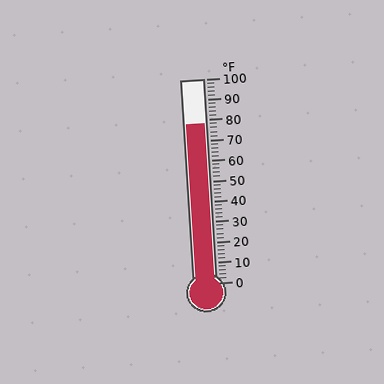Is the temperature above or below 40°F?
The temperature is above 40°F.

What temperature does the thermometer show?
The thermometer shows approximately 78°F.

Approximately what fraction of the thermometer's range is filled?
The thermometer is filled to approximately 80% of its range.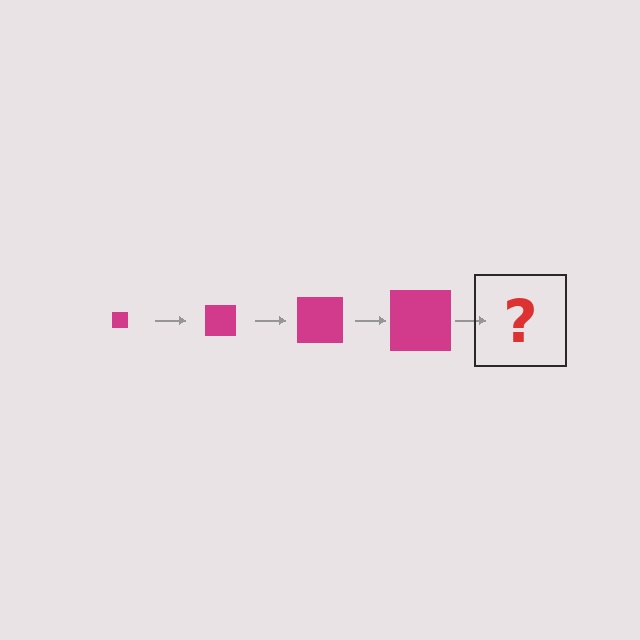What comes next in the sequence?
The next element should be a magenta square, larger than the previous one.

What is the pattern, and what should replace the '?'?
The pattern is that the square gets progressively larger each step. The '?' should be a magenta square, larger than the previous one.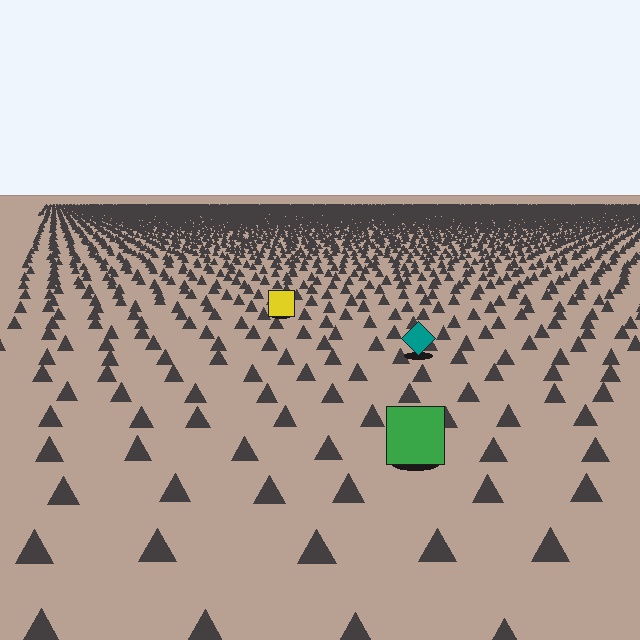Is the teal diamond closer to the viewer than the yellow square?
Yes. The teal diamond is closer — you can tell from the texture gradient: the ground texture is coarser near it.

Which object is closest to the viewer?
The green square is closest. The texture marks near it are larger and more spread out.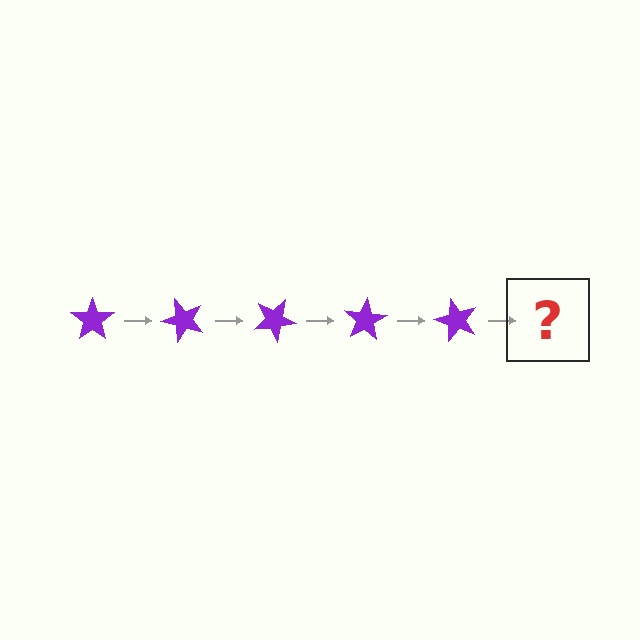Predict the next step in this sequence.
The next step is a purple star rotated 250 degrees.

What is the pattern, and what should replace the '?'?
The pattern is that the star rotates 50 degrees each step. The '?' should be a purple star rotated 250 degrees.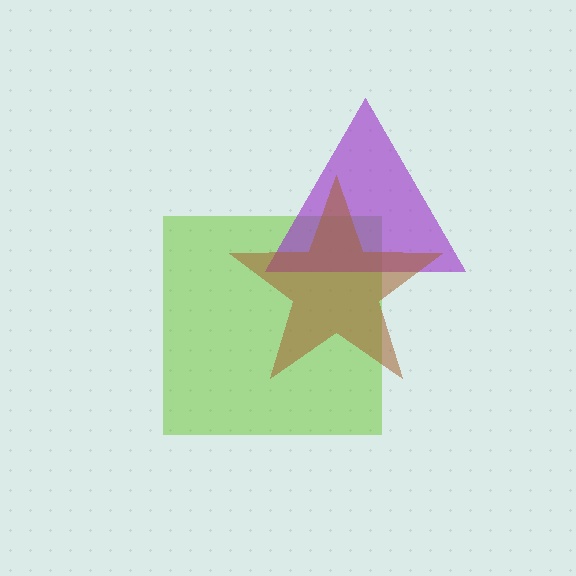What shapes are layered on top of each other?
The layered shapes are: a lime square, a purple triangle, a brown star.